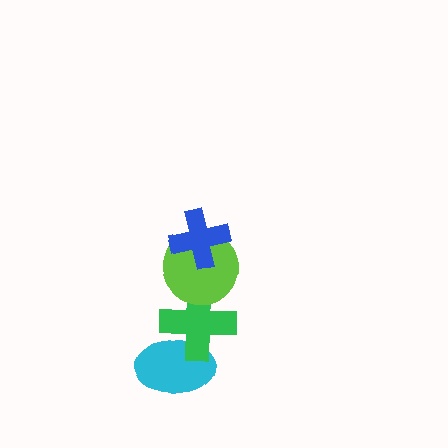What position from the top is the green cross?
The green cross is 3rd from the top.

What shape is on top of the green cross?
The lime circle is on top of the green cross.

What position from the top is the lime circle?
The lime circle is 2nd from the top.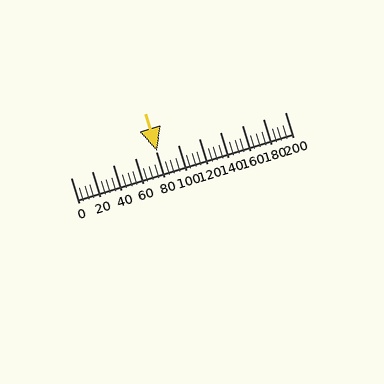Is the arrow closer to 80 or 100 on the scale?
The arrow is closer to 80.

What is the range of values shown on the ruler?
The ruler shows values from 0 to 200.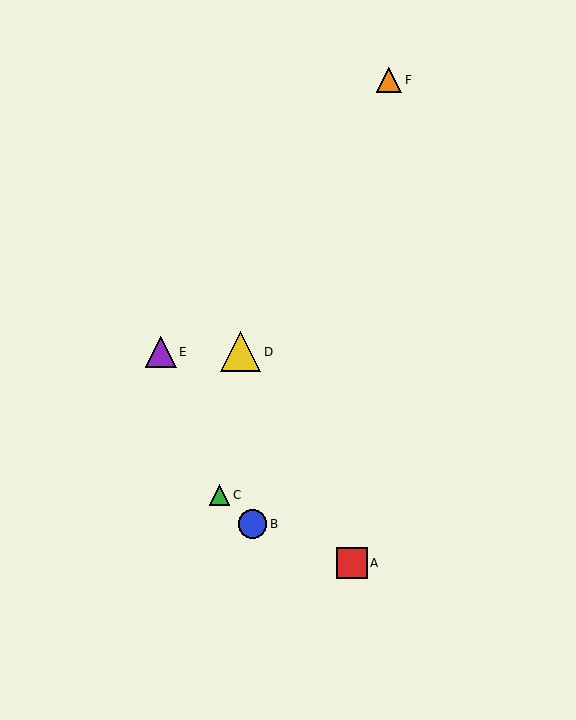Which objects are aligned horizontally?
Objects D, E are aligned horizontally.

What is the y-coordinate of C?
Object C is at y≈495.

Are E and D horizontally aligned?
Yes, both are at y≈352.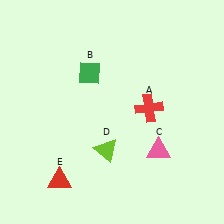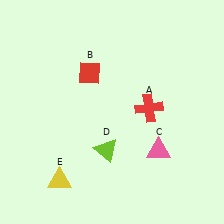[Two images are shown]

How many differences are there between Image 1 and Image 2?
There are 2 differences between the two images.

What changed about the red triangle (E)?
In Image 1, E is red. In Image 2, it changed to yellow.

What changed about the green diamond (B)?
In Image 1, B is green. In Image 2, it changed to red.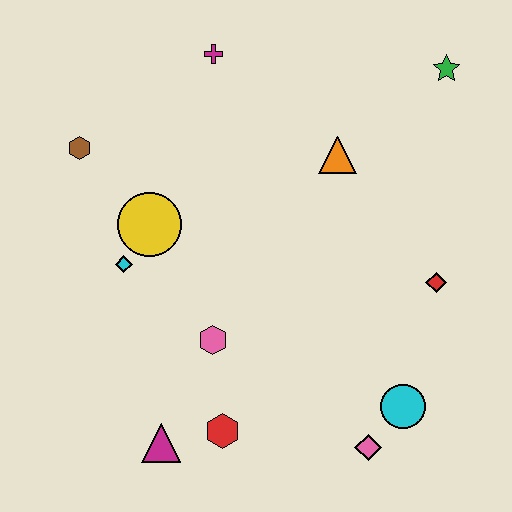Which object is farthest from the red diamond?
The brown hexagon is farthest from the red diamond.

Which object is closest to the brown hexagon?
The yellow circle is closest to the brown hexagon.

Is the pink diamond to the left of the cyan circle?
Yes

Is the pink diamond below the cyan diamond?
Yes